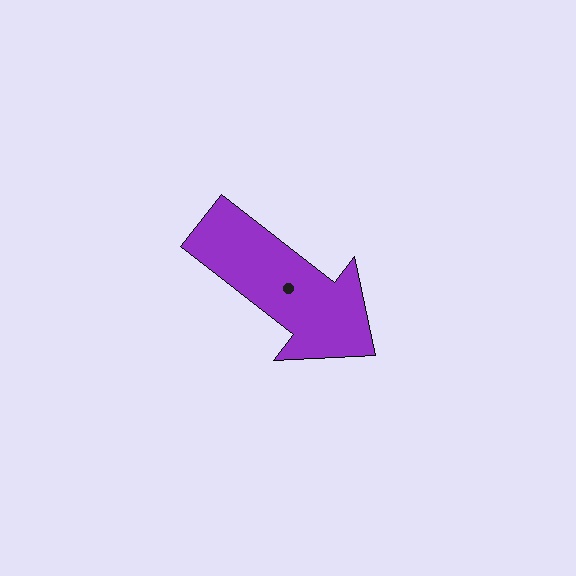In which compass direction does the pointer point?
Southeast.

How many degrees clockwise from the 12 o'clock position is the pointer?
Approximately 128 degrees.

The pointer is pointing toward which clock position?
Roughly 4 o'clock.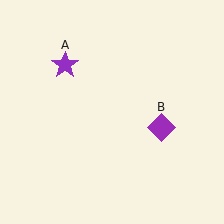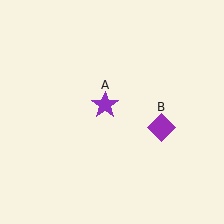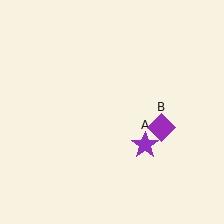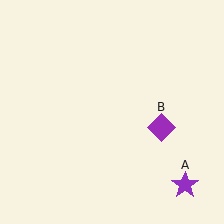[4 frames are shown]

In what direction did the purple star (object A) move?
The purple star (object A) moved down and to the right.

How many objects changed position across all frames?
1 object changed position: purple star (object A).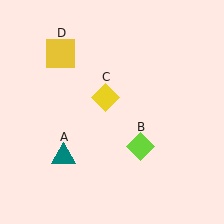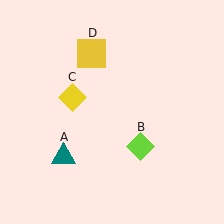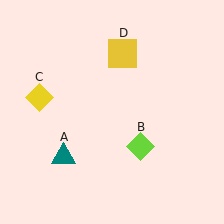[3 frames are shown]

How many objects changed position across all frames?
2 objects changed position: yellow diamond (object C), yellow square (object D).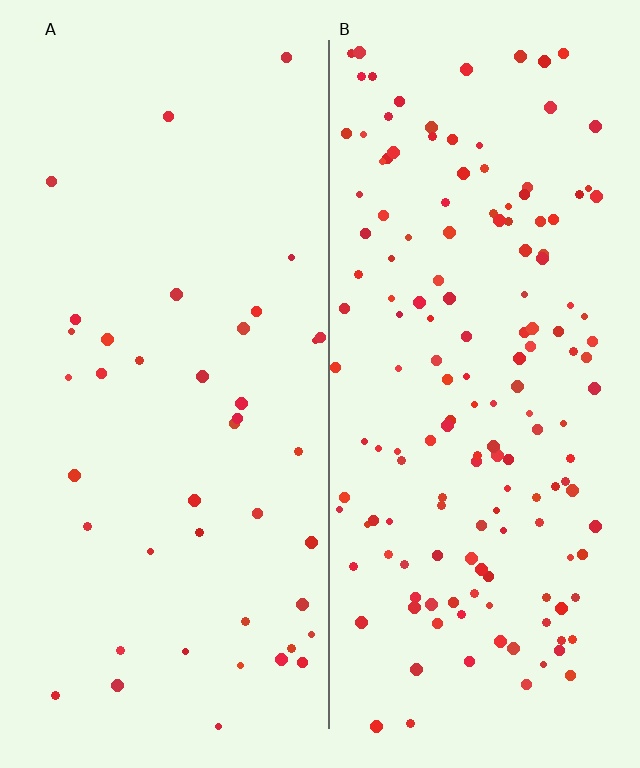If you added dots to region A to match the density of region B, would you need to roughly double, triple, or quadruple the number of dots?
Approximately quadruple.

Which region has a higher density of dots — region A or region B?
B (the right).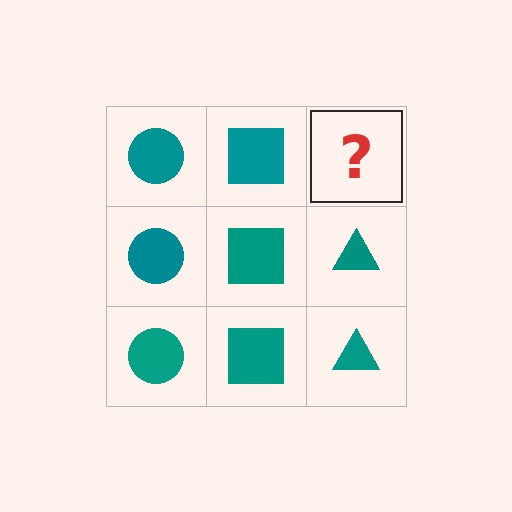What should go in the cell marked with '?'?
The missing cell should contain a teal triangle.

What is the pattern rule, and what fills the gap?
The rule is that each column has a consistent shape. The gap should be filled with a teal triangle.